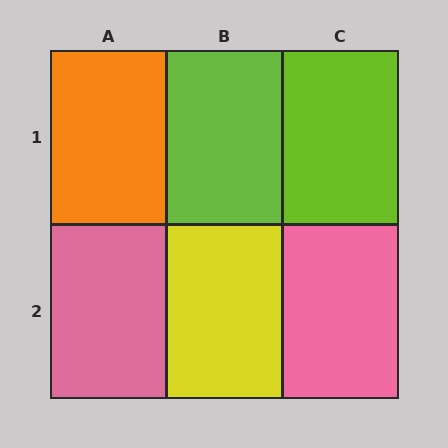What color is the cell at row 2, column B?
Yellow.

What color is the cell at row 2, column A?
Pink.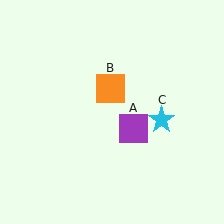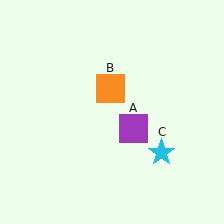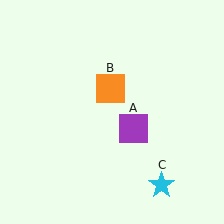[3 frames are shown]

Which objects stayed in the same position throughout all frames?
Purple square (object A) and orange square (object B) remained stationary.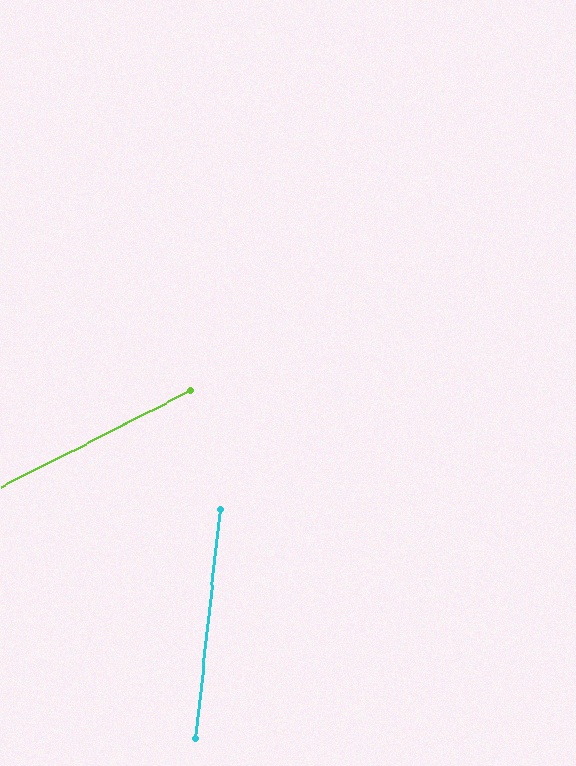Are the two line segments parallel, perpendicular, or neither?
Neither parallel nor perpendicular — they differ by about 57°.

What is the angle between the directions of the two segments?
Approximately 57 degrees.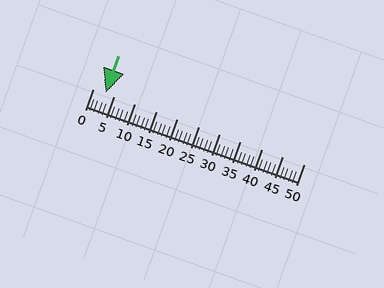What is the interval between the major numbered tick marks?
The major tick marks are spaced 5 units apart.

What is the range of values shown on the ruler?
The ruler shows values from 0 to 50.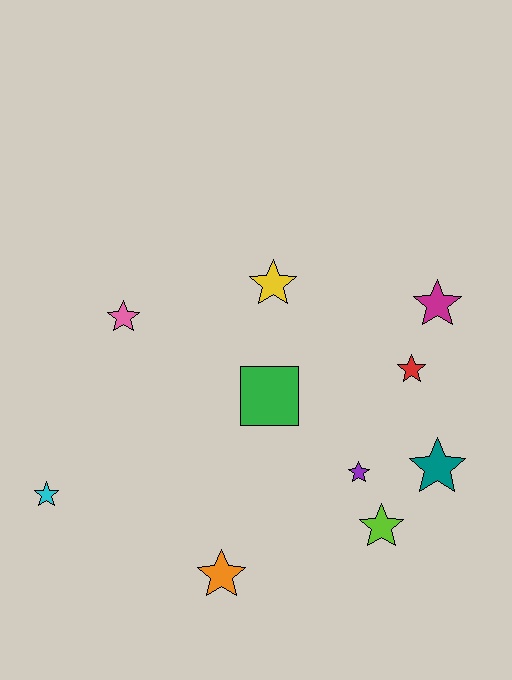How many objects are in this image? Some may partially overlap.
There are 10 objects.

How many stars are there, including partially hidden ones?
There are 9 stars.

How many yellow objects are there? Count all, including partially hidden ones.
There is 1 yellow object.